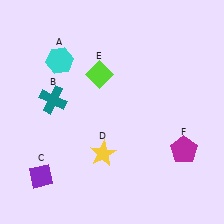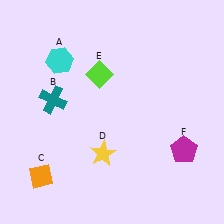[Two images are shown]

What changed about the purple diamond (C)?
In Image 1, C is purple. In Image 2, it changed to orange.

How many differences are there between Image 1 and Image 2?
There is 1 difference between the two images.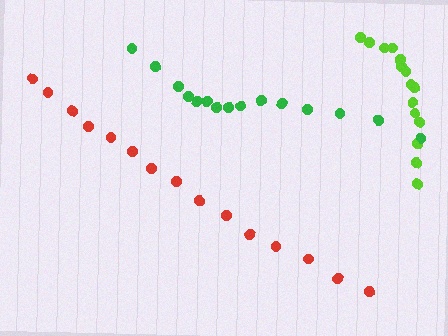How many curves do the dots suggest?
There are 3 distinct paths.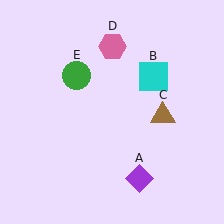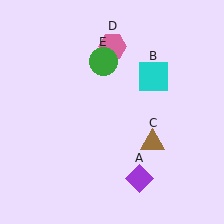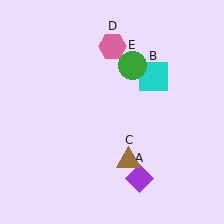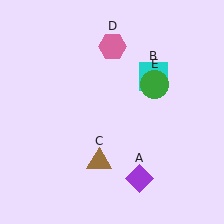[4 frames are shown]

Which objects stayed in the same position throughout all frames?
Purple diamond (object A) and cyan square (object B) and pink hexagon (object D) remained stationary.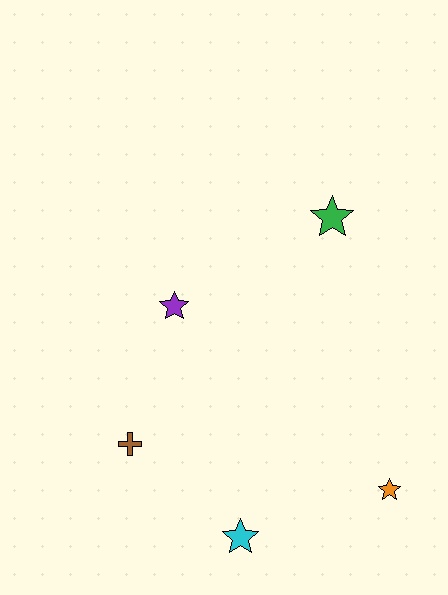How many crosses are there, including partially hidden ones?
There is 1 cross.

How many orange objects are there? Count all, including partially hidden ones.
There is 1 orange object.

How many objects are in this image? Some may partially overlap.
There are 5 objects.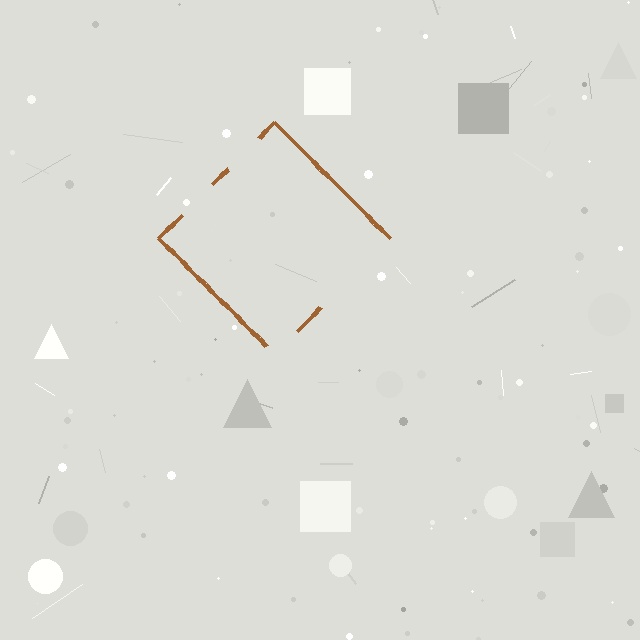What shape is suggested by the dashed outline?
The dashed outline suggests a diamond.